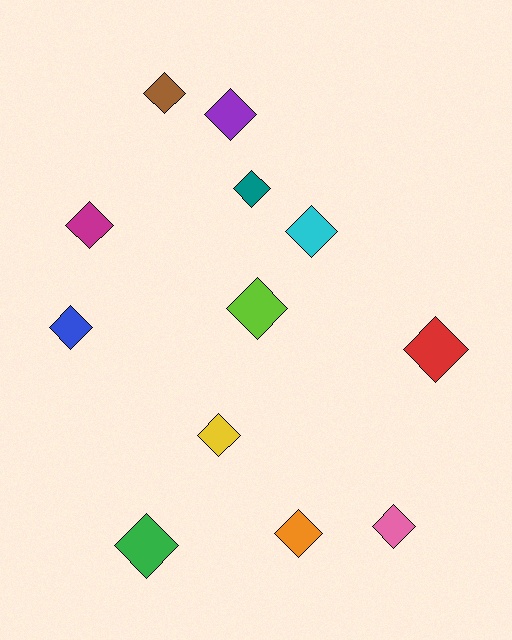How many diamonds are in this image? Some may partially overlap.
There are 12 diamonds.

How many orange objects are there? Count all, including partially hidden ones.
There is 1 orange object.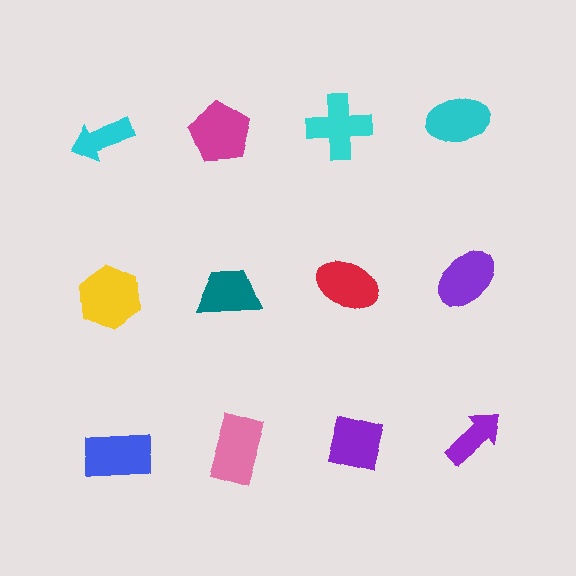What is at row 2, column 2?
A teal trapezoid.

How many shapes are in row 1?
4 shapes.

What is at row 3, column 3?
A purple square.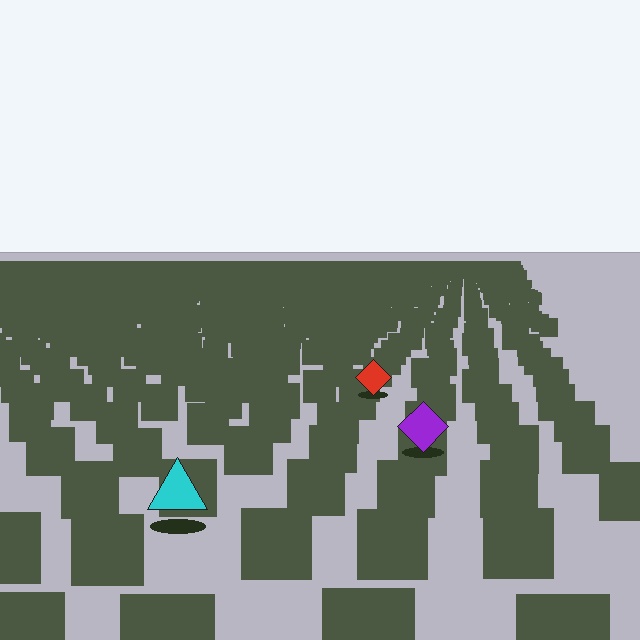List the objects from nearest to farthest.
From nearest to farthest: the cyan triangle, the purple diamond, the red diamond.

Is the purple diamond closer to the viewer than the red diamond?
Yes. The purple diamond is closer — you can tell from the texture gradient: the ground texture is coarser near it.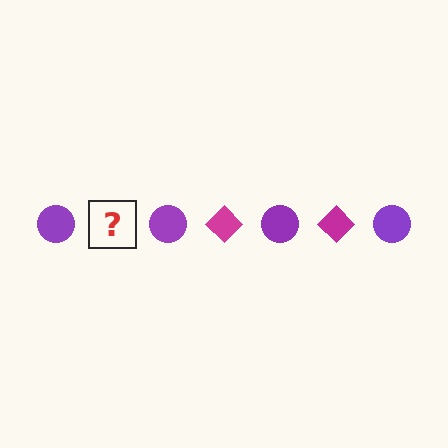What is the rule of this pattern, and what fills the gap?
The rule is that the pattern alternates between purple circle and magenta diamond. The gap should be filled with a magenta diamond.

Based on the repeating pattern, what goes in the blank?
The blank should be a magenta diamond.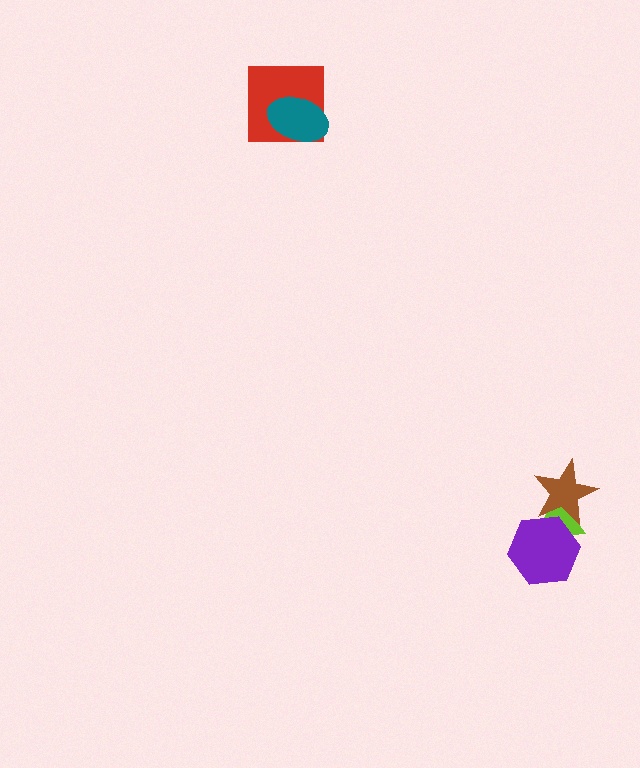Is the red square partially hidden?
Yes, it is partially covered by another shape.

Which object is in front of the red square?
The teal ellipse is in front of the red square.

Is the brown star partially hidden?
Yes, it is partially covered by another shape.